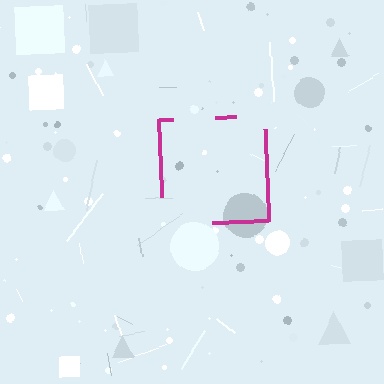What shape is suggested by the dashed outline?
The dashed outline suggests a square.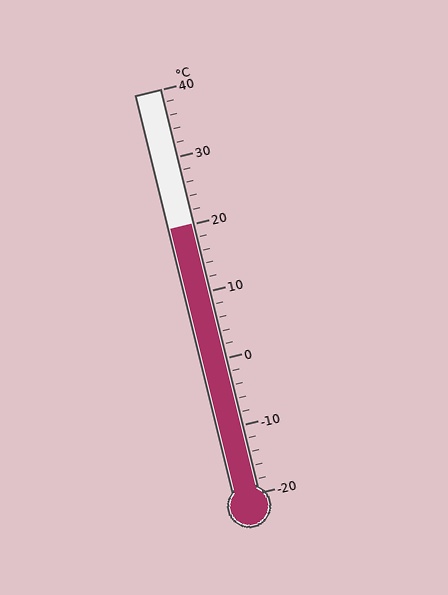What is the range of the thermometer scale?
The thermometer scale ranges from -20°C to 40°C.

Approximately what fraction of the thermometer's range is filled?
The thermometer is filled to approximately 65% of its range.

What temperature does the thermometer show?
The thermometer shows approximately 20°C.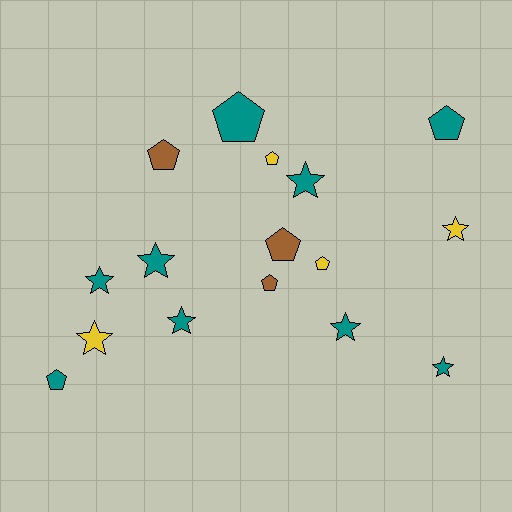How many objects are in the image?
There are 16 objects.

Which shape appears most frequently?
Pentagon, with 8 objects.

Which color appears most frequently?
Teal, with 9 objects.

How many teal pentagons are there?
There are 3 teal pentagons.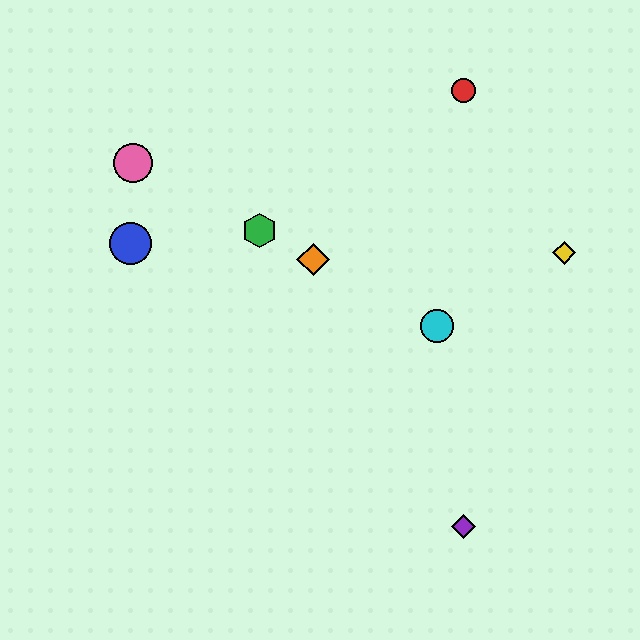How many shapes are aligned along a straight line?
4 shapes (the green hexagon, the orange diamond, the cyan circle, the pink circle) are aligned along a straight line.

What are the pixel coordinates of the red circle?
The red circle is at (463, 90).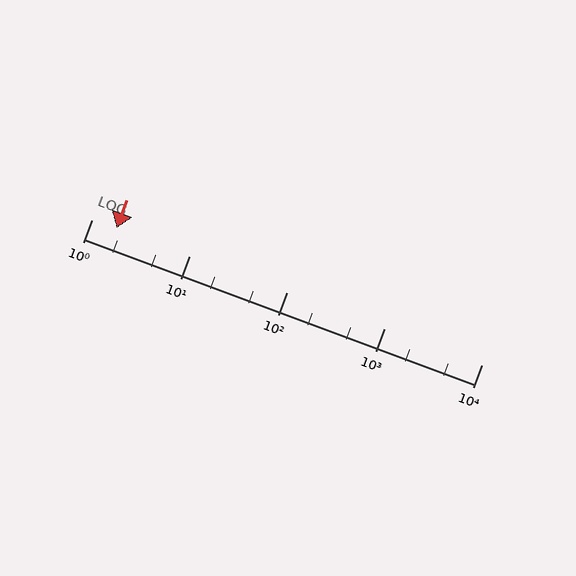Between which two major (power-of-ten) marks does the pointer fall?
The pointer is between 1 and 10.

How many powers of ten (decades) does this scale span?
The scale spans 4 decades, from 1 to 10000.